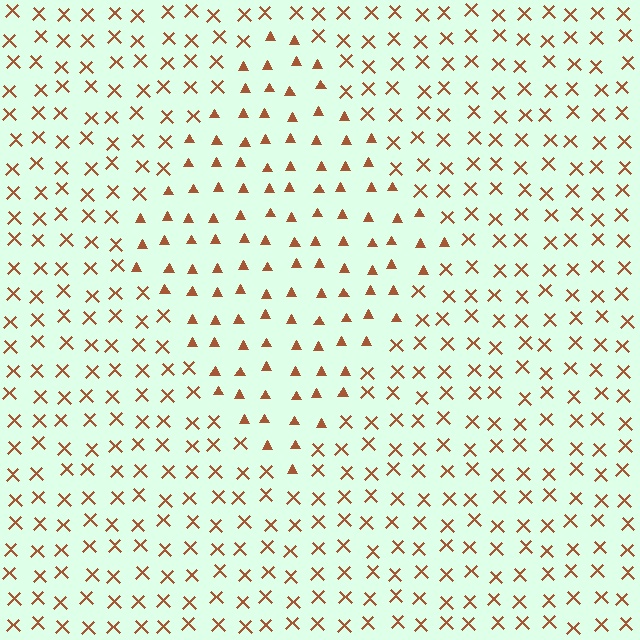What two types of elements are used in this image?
The image uses triangles inside the diamond region and X marks outside it.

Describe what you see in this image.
The image is filled with small brown elements arranged in a uniform grid. A diamond-shaped region contains triangles, while the surrounding area contains X marks. The boundary is defined purely by the change in element shape.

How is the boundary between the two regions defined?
The boundary is defined by a change in element shape: triangles inside vs. X marks outside. All elements share the same color and spacing.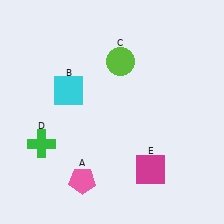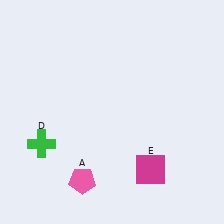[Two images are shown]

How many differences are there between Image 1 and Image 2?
There are 2 differences between the two images.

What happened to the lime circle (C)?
The lime circle (C) was removed in Image 2. It was in the top-right area of Image 1.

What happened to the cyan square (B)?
The cyan square (B) was removed in Image 2. It was in the top-left area of Image 1.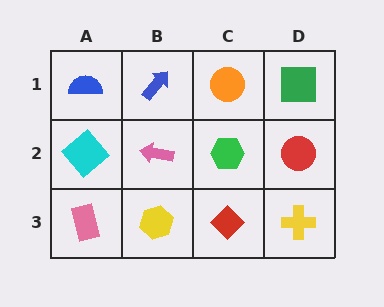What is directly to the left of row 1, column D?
An orange circle.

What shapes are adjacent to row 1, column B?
A pink arrow (row 2, column B), a blue semicircle (row 1, column A), an orange circle (row 1, column C).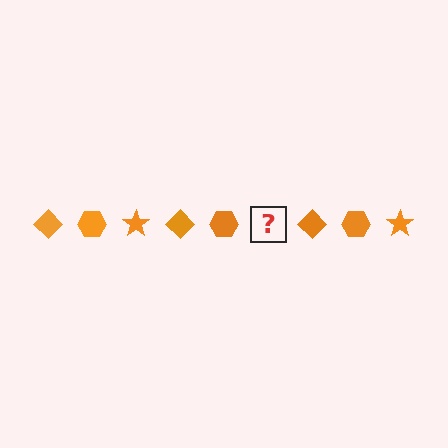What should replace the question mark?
The question mark should be replaced with an orange star.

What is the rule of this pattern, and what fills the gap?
The rule is that the pattern cycles through diamond, hexagon, star shapes in orange. The gap should be filled with an orange star.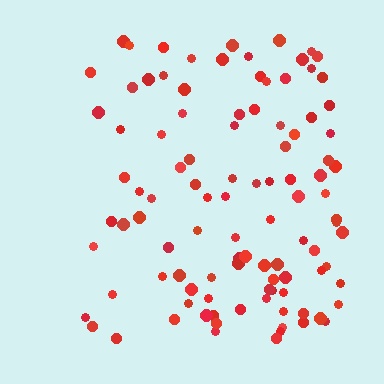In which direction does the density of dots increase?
From left to right, with the right side densest.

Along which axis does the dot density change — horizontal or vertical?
Horizontal.